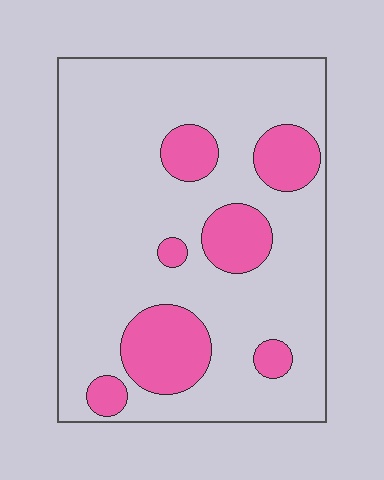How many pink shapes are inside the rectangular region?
7.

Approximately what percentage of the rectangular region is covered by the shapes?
Approximately 20%.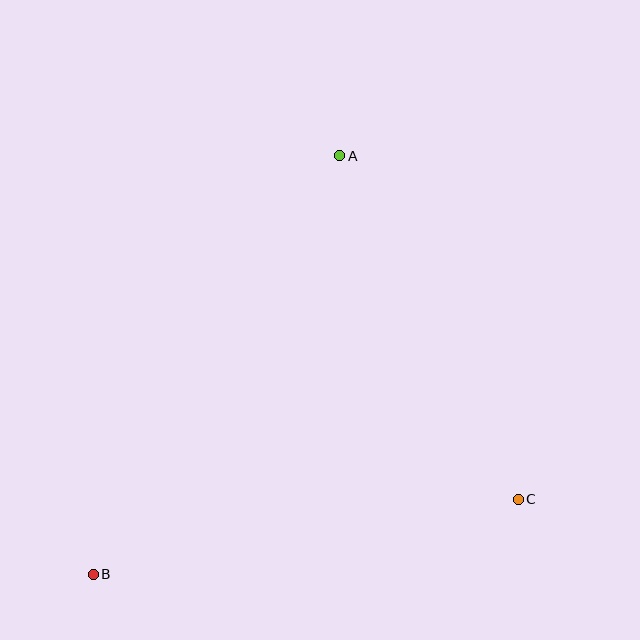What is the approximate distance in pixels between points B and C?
The distance between B and C is approximately 431 pixels.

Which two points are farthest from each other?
Points A and B are farthest from each other.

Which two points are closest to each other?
Points A and C are closest to each other.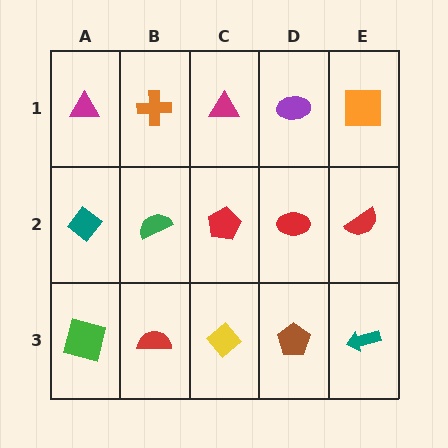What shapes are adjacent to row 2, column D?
A purple ellipse (row 1, column D), a brown pentagon (row 3, column D), a red pentagon (row 2, column C), a red semicircle (row 2, column E).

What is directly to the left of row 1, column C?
An orange cross.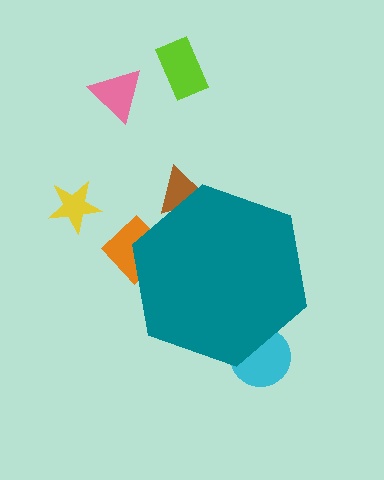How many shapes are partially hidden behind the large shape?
3 shapes are partially hidden.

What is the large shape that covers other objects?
A teal hexagon.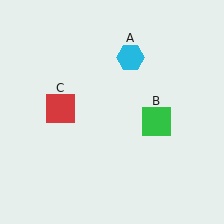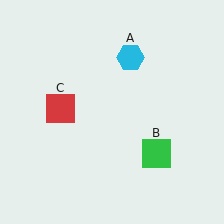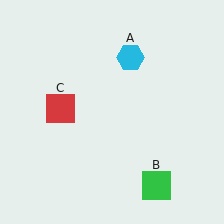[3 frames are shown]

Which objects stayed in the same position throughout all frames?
Cyan hexagon (object A) and red square (object C) remained stationary.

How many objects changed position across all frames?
1 object changed position: green square (object B).